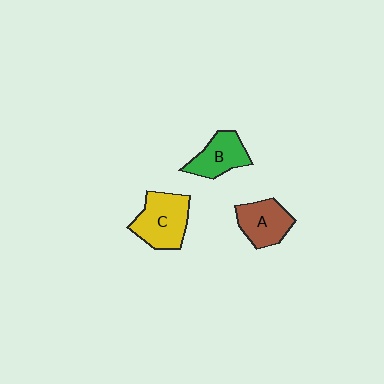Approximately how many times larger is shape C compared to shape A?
Approximately 1.3 times.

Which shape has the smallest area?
Shape B (green).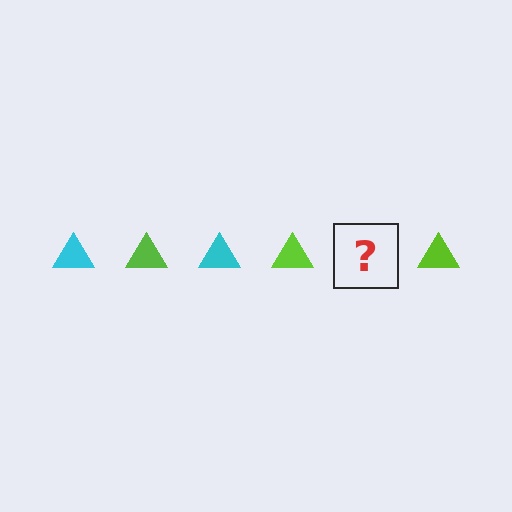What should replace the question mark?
The question mark should be replaced with a cyan triangle.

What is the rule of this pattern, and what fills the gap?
The rule is that the pattern cycles through cyan, lime triangles. The gap should be filled with a cyan triangle.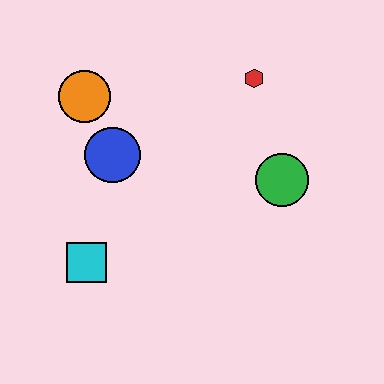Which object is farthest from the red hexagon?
The cyan square is farthest from the red hexagon.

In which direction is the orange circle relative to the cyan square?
The orange circle is above the cyan square.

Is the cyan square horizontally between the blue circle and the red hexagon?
No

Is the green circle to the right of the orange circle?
Yes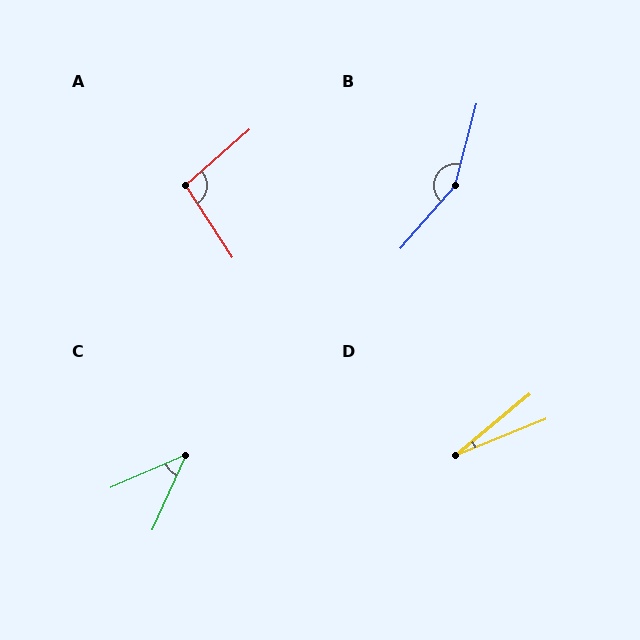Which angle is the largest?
B, at approximately 153 degrees.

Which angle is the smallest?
D, at approximately 18 degrees.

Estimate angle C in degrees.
Approximately 42 degrees.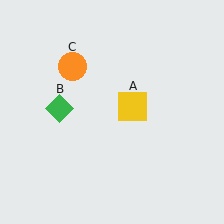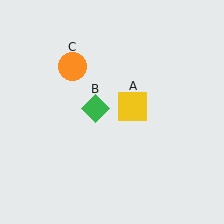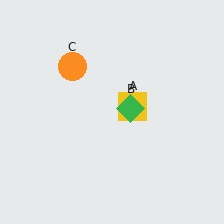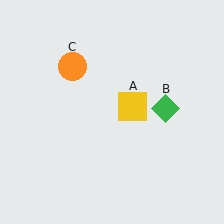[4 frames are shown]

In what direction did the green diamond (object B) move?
The green diamond (object B) moved right.